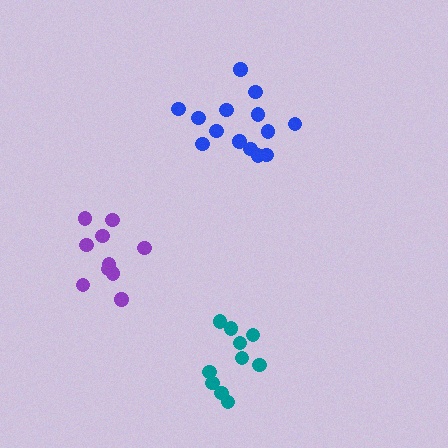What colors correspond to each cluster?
The clusters are colored: blue, teal, purple.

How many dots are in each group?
Group 1: 14 dots, Group 2: 10 dots, Group 3: 10 dots (34 total).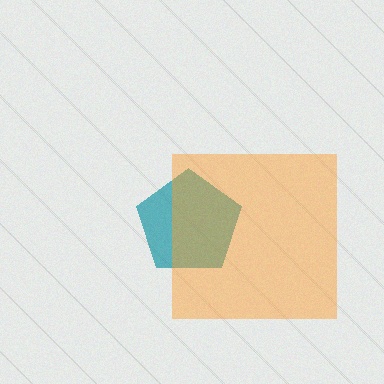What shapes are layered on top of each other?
The layered shapes are: a teal pentagon, an orange square.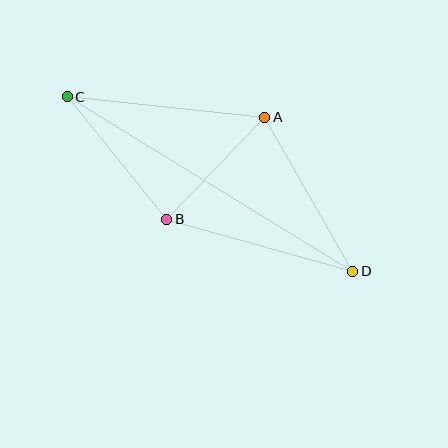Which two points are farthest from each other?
Points C and D are farthest from each other.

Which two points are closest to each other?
Points A and B are closest to each other.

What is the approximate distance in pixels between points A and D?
The distance between A and D is approximately 178 pixels.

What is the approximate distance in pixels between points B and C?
The distance between B and C is approximately 158 pixels.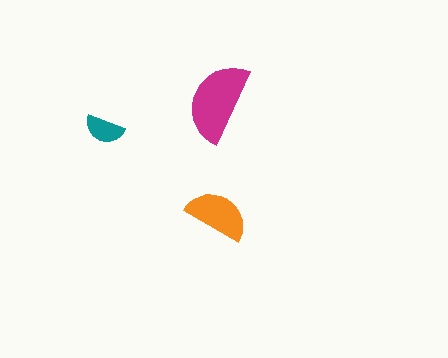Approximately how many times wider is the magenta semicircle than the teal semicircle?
About 2 times wider.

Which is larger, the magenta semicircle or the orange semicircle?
The magenta one.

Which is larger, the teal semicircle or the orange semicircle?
The orange one.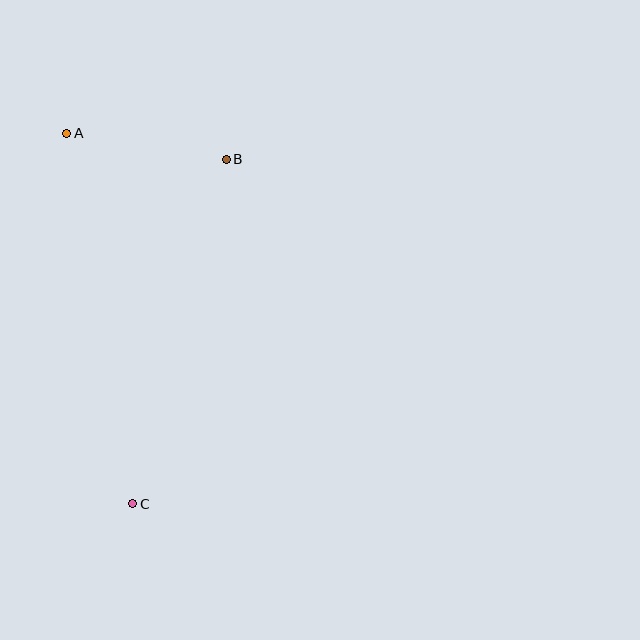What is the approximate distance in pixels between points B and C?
The distance between B and C is approximately 357 pixels.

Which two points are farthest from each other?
Points A and C are farthest from each other.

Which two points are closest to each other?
Points A and B are closest to each other.